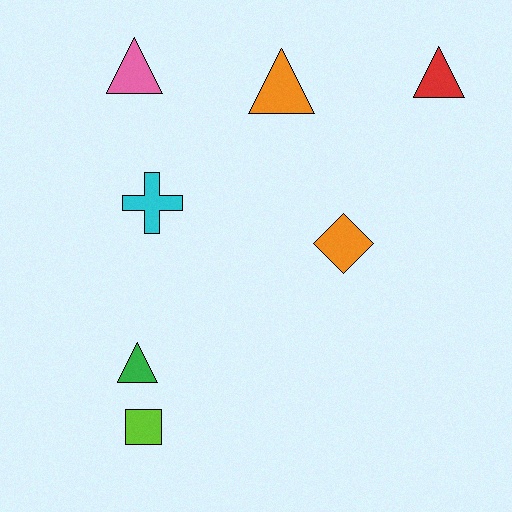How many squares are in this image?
There is 1 square.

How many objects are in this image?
There are 7 objects.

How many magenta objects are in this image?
There are no magenta objects.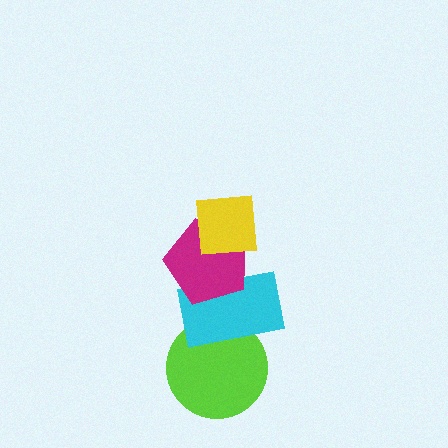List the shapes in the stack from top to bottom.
From top to bottom: the yellow square, the magenta pentagon, the cyan rectangle, the lime circle.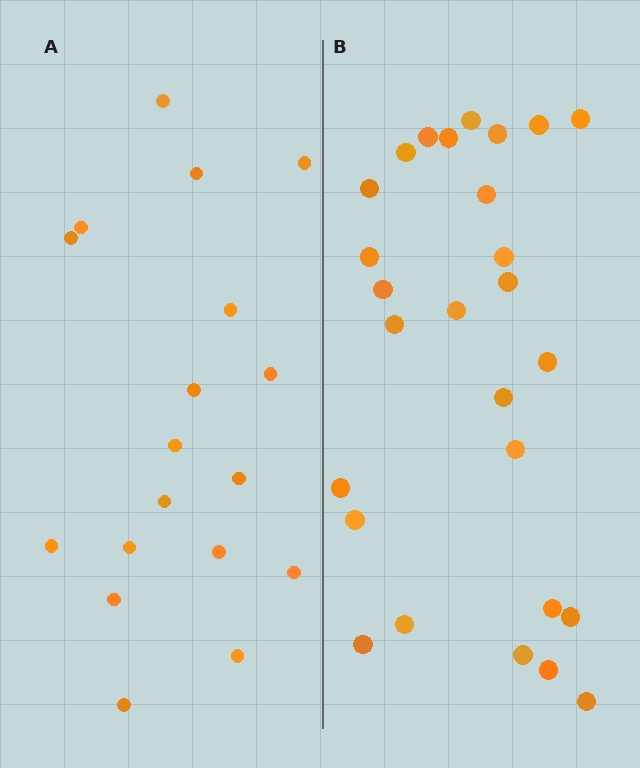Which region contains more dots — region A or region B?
Region B (the right region) has more dots.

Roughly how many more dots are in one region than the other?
Region B has roughly 8 or so more dots than region A.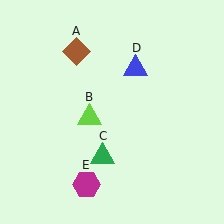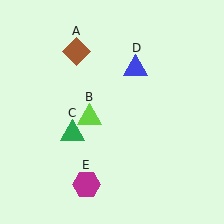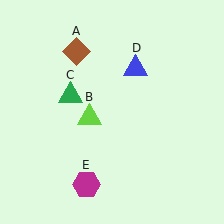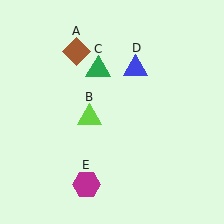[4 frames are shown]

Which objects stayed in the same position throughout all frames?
Brown diamond (object A) and lime triangle (object B) and blue triangle (object D) and magenta hexagon (object E) remained stationary.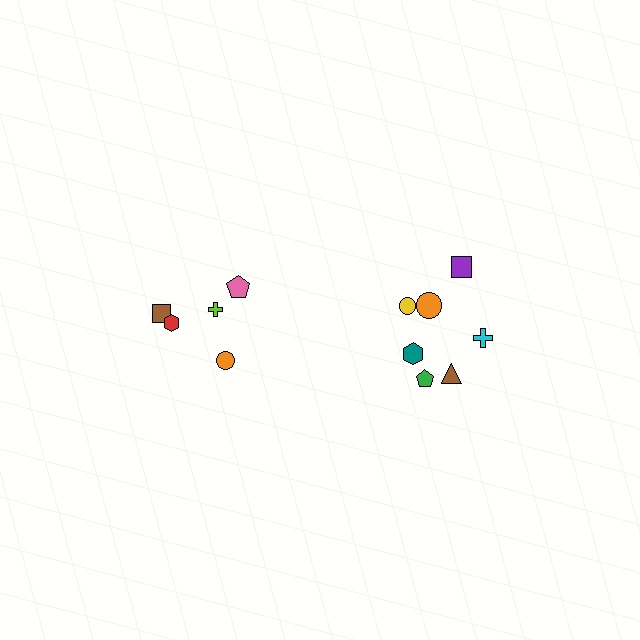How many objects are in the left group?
There are 5 objects.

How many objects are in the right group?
There are 7 objects.